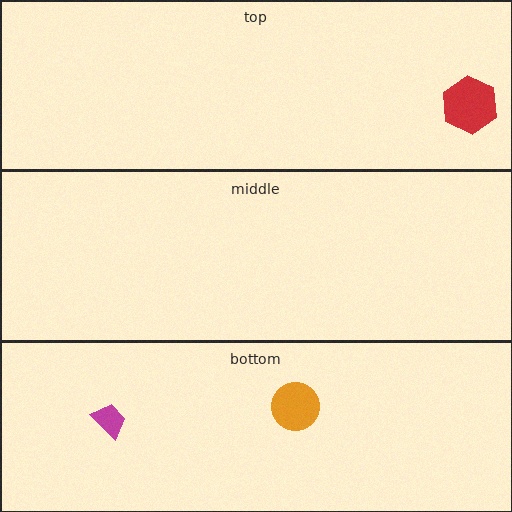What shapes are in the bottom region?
The orange circle, the magenta trapezoid.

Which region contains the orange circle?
The bottom region.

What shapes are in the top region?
The red hexagon.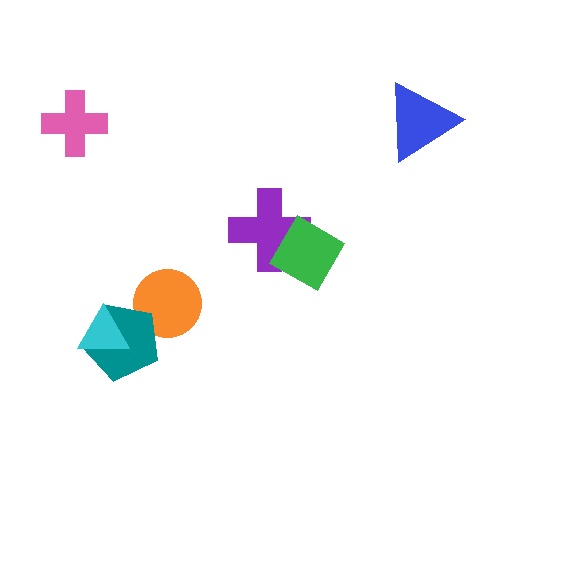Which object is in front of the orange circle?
The teal pentagon is in front of the orange circle.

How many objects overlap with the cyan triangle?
1 object overlaps with the cyan triangle.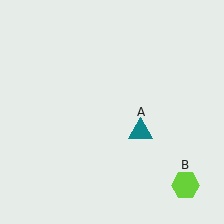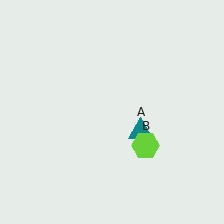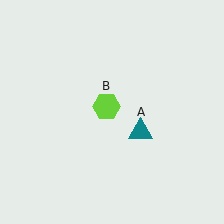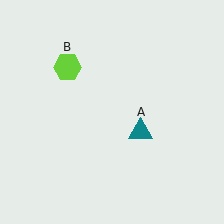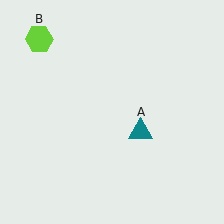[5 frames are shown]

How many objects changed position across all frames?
1 object changed position: lime hexagon (object B).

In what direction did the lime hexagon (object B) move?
The lime hexagon (object B) moved up and to the left.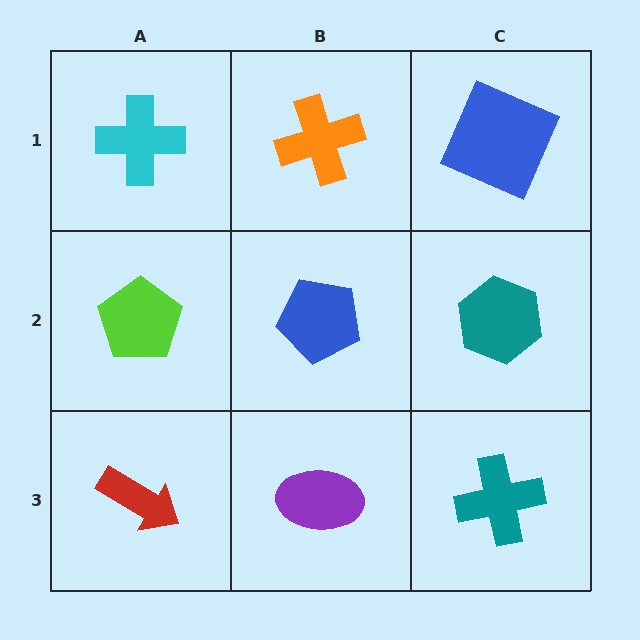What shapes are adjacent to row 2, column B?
An orange cross (row 1, column B), a purple ellipse (row 3, column B), a lime pentagon (row 2, column A), a teal hexagon (row 2, column C).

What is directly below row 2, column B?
A purple ellipse.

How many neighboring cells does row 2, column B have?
4.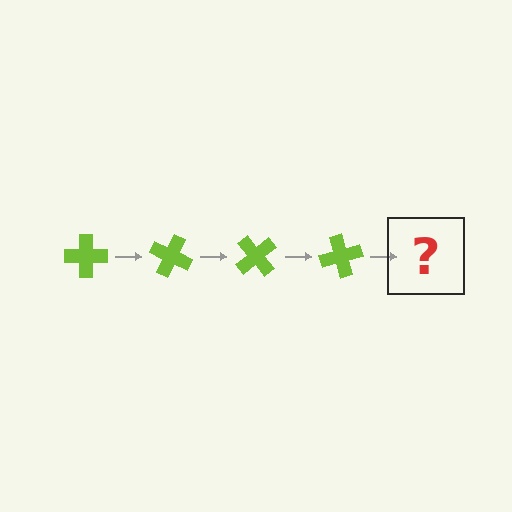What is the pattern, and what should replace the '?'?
The pattern is that the cross rotates 25 degrees each step. The '?' should be a lime cross rotated 100 degrees.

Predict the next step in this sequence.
The next step is a lime cross rotated 100 degrees.